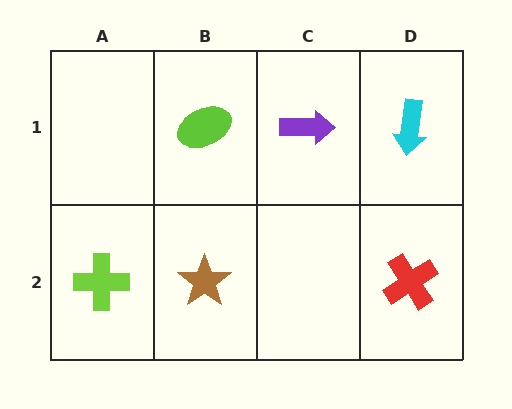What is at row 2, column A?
A lime cross.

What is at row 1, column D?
A cyan arrow.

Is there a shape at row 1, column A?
No, that cell is empty.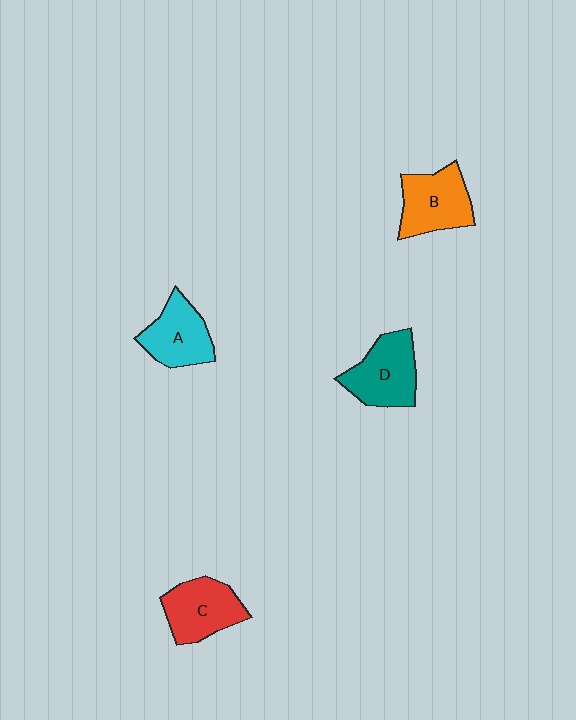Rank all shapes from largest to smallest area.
From largest to smallest: D (teal), B (orange), C (red), A (cyan).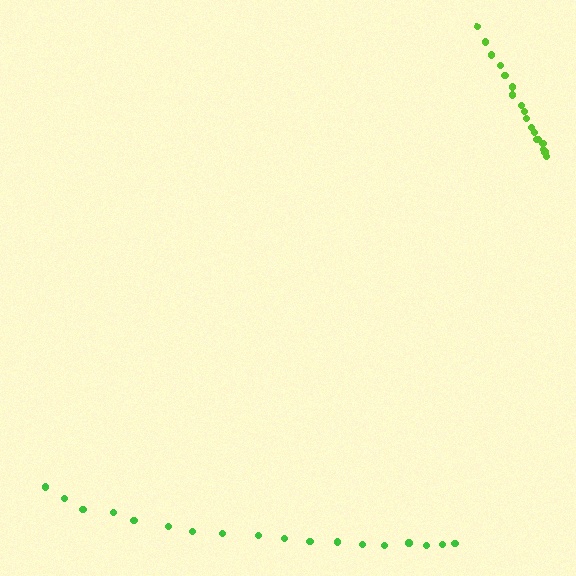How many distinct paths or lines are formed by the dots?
There are 2 distinct paths.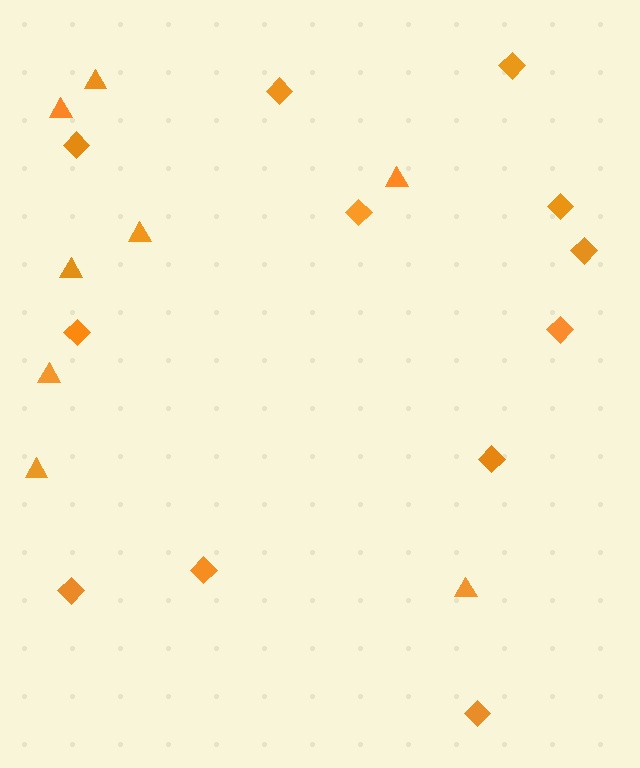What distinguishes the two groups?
There are 2 groups: one group of diamonds (12) and one group of triangles (8).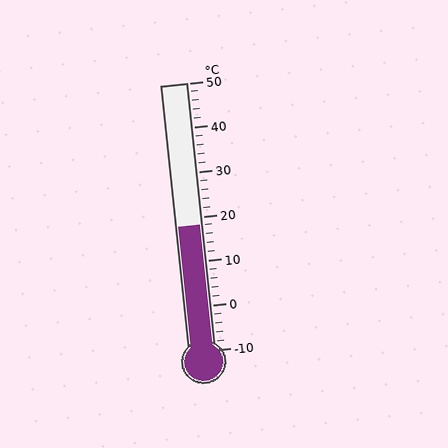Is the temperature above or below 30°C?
The temperature is below 30°C.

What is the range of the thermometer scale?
The thermometer scale ranges from -10°C to 50°C.